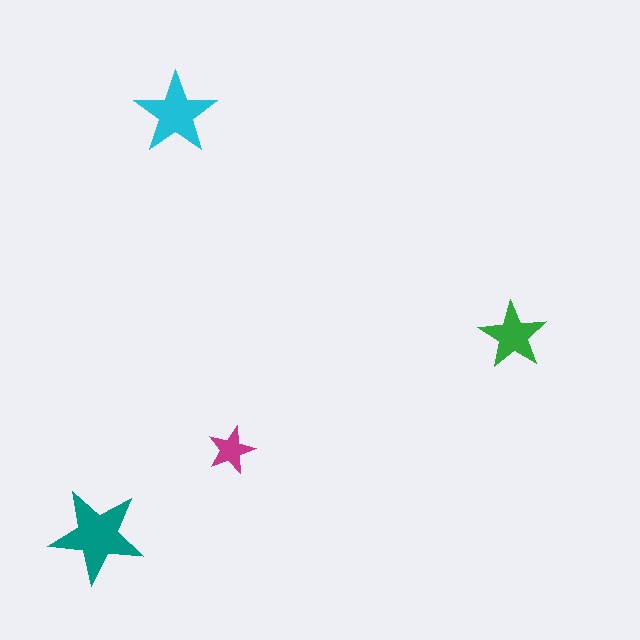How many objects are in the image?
There are 4 objects in the image.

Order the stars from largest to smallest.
the teal one, the cyan one, the green one, the magenta one.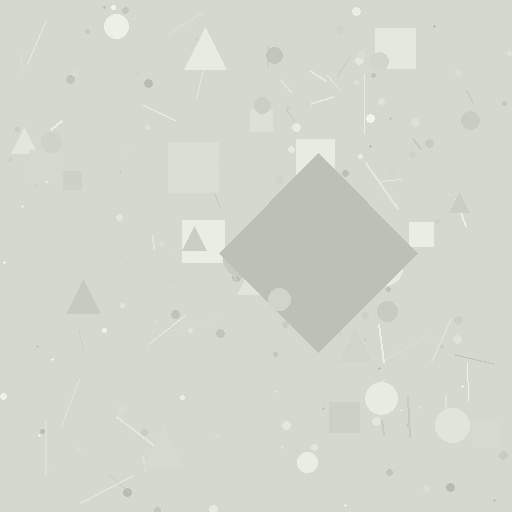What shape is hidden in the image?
A diamond is hidden in the image.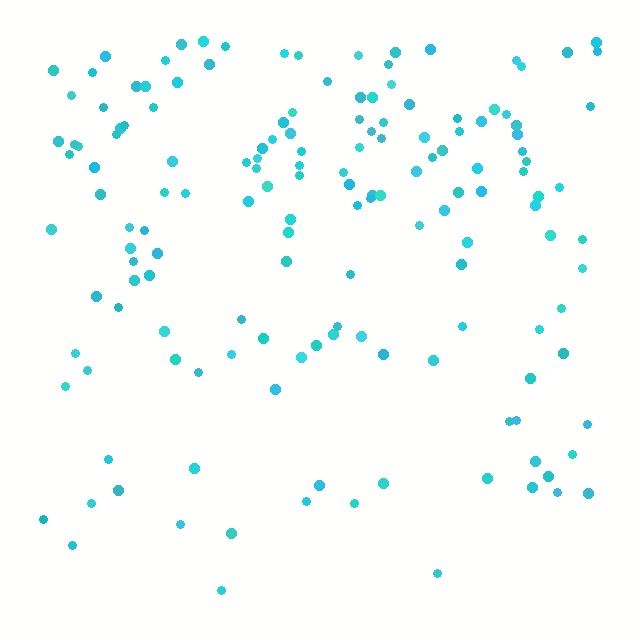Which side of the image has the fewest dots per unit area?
The bottom.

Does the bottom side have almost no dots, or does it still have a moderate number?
Still a moderate number, just noticeably fewer than the top.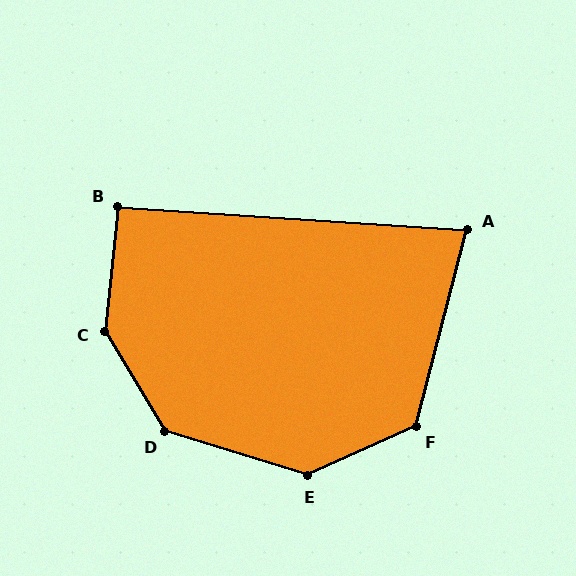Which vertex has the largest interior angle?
C, at approximately 143 degrees.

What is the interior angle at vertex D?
Approximately 139 degrees (obtuse).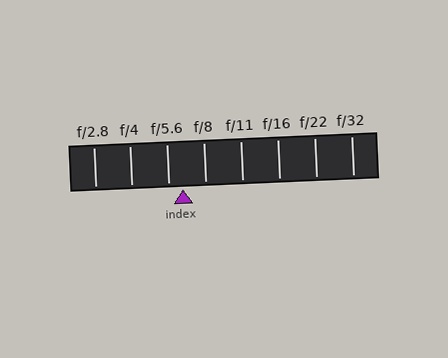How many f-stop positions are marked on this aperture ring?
There are 8 f-stop positions marked.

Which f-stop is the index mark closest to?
The index mark is closest to f/5.6.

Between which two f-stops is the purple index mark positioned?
The index mark is between f/5.6 and f/8.